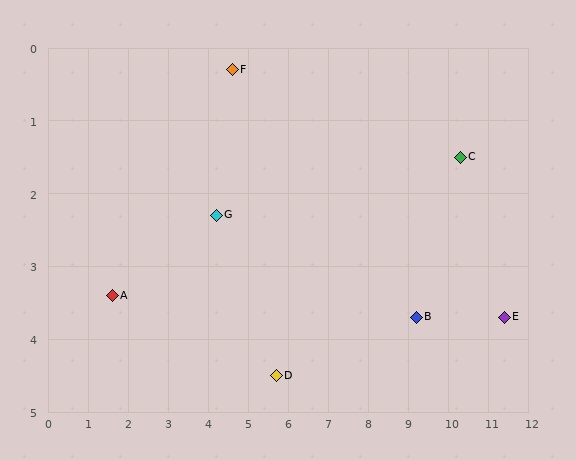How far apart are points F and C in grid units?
Points F and C are about 5.8 grid units apart.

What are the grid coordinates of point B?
Point B is at approximately (9.2, 3.7).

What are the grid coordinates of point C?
Point C is at approximately (10.3, 1.5).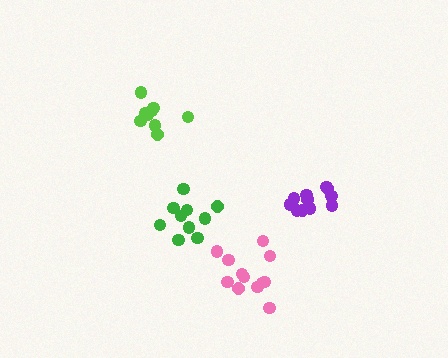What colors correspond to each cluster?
The clusters are colored: pink, green, purple, lime.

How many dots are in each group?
Group 1: 12 dots, Group 2: 10 dots, Group 3: 11 dots, Group 4: 9 dots (42 total).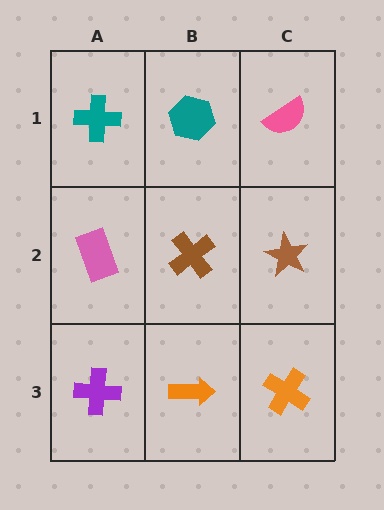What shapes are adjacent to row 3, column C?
A brown star (row 2, column C), an orange arrow (row 3, column B).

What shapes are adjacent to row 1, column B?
A brown cross (row 2, column B), a teal cross (row 1, column A), a pink semicircle (row 1, column C).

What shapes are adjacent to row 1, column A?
A pink rectangle (row 2, column A), a teal hexagon (row 1, column B).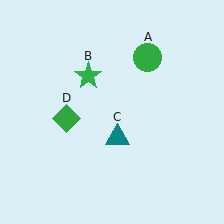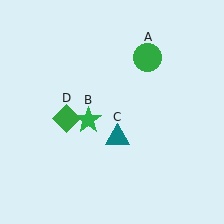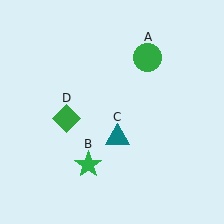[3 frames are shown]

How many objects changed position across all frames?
1 object changed position: green star (object B).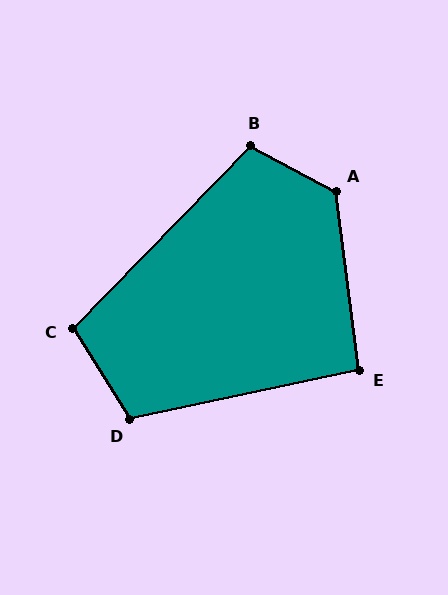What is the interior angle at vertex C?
Approximately 104 degrees (obtuse).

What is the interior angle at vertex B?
Approximately 106 degrees (obtuse).